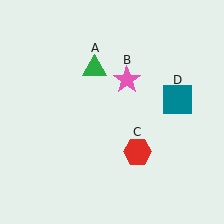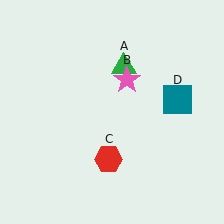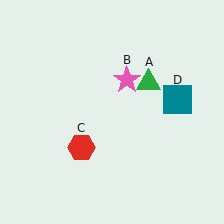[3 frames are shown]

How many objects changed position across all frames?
2 objects changed position: green triangle (object A), red hexagon (object C).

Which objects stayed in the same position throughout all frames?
Pink star (object B) and teal square (object D) remained stationary.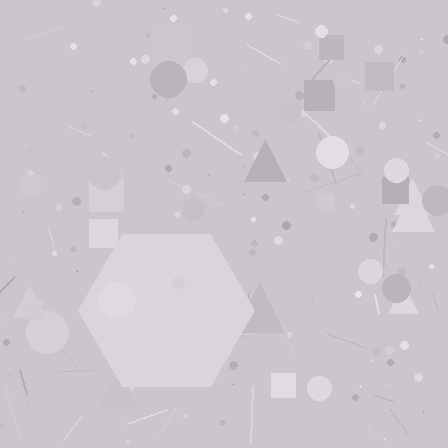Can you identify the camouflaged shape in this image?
The camouflaged shape is a hexagon.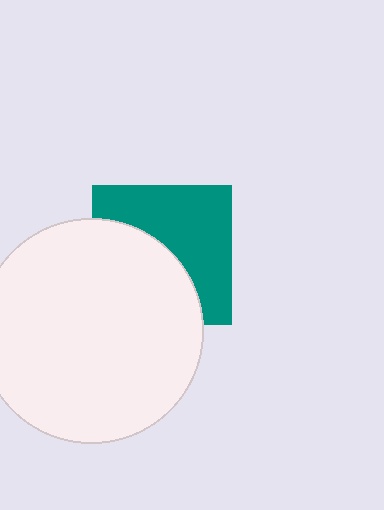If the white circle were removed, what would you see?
You would see the complete teal square.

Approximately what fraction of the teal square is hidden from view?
Roughly 48% of the teal square is hidden behind the white circle.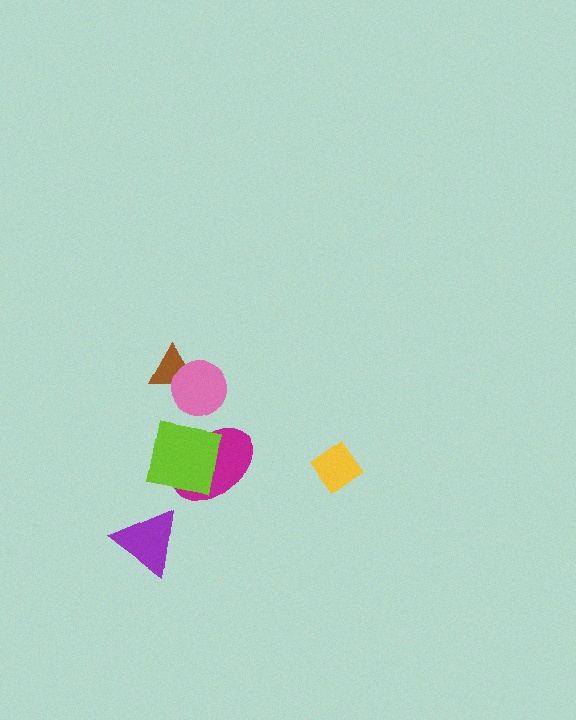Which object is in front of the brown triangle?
The pink circle is in front of the brown triangle.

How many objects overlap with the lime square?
1 object overlaps with the lime square.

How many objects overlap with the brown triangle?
1 object overlaps with the brown triangle.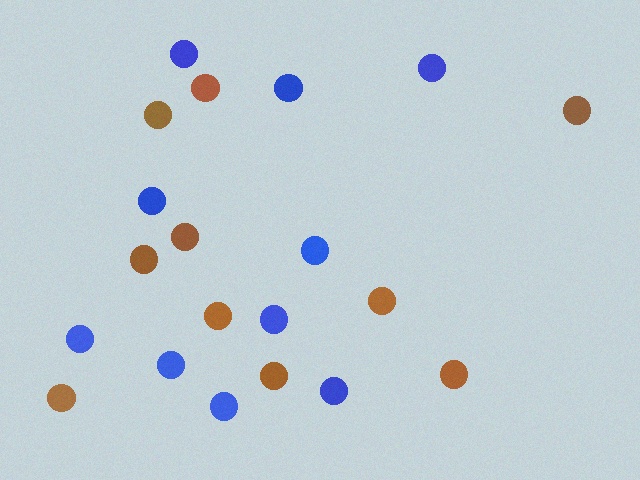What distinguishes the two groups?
There are 2 groups: one group of blue circles (10) and one group of brown circles (10).